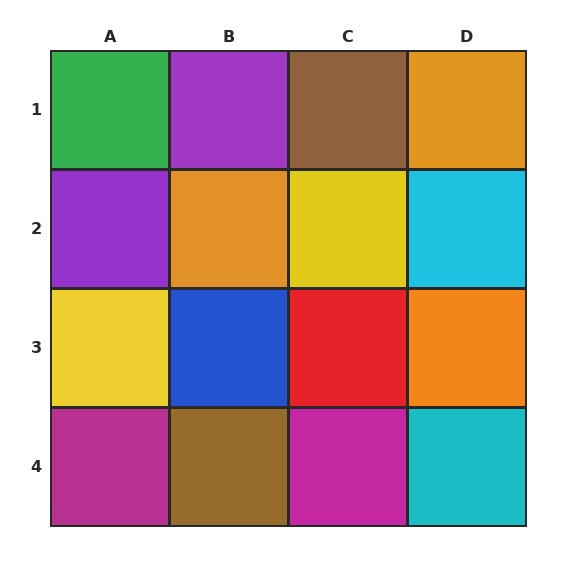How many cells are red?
1 cell is red.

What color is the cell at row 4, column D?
Cyan.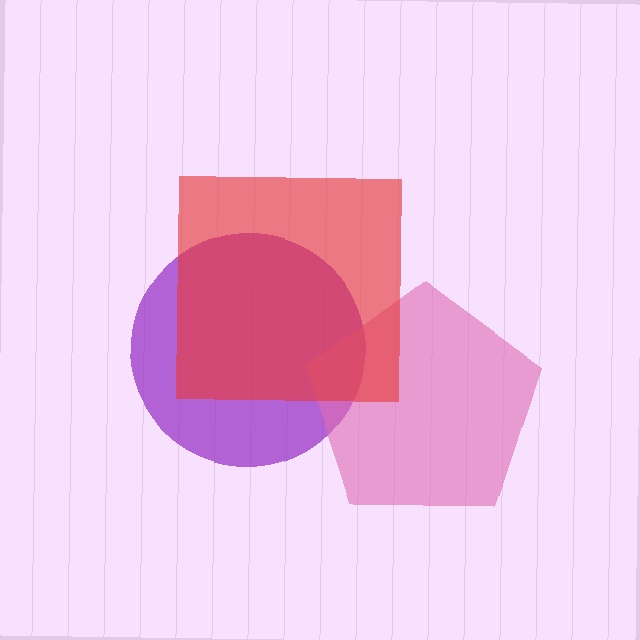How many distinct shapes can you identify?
There are 3 distinct shapes: a purple circle, a pink pentagon, a red square.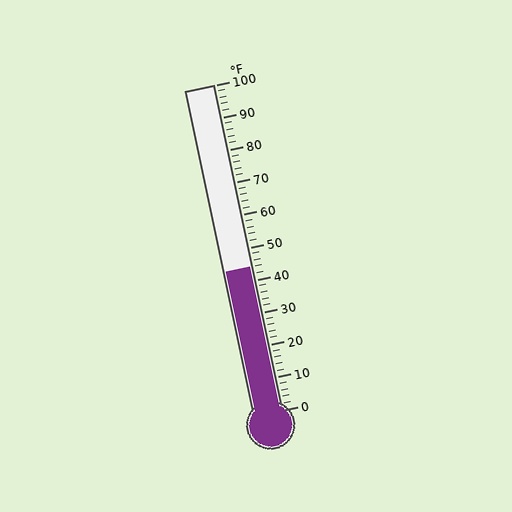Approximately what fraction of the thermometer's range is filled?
The thermometer is filled to approximately 45% of its range.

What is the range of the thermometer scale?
The thermometer scale ranges from 0°F to 100°F.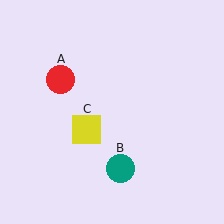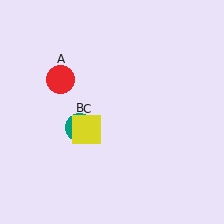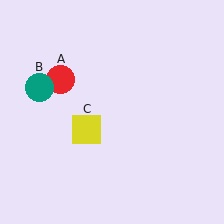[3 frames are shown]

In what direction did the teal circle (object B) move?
The teal circle (object B) moved up and to the left.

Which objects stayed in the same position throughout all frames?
Red circle (object A) and yellow square (object C) remained stationary.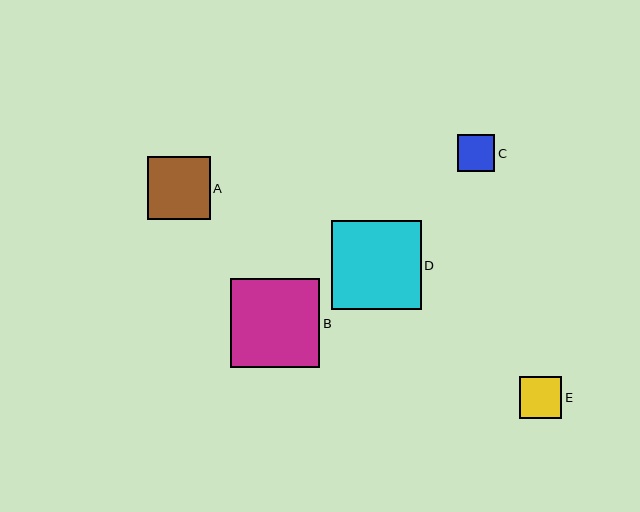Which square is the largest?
Square D is the largest with a size of approximately 90 pixels.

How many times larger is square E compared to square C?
Square E is approximately 1.1 times the size of square C.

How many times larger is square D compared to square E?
Square D is approximately 2.1 times the size of square E.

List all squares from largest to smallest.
From largest to smallest: D, B, A, E, C.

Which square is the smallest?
Square C is the smallest with a size of approximately 37 pixels.